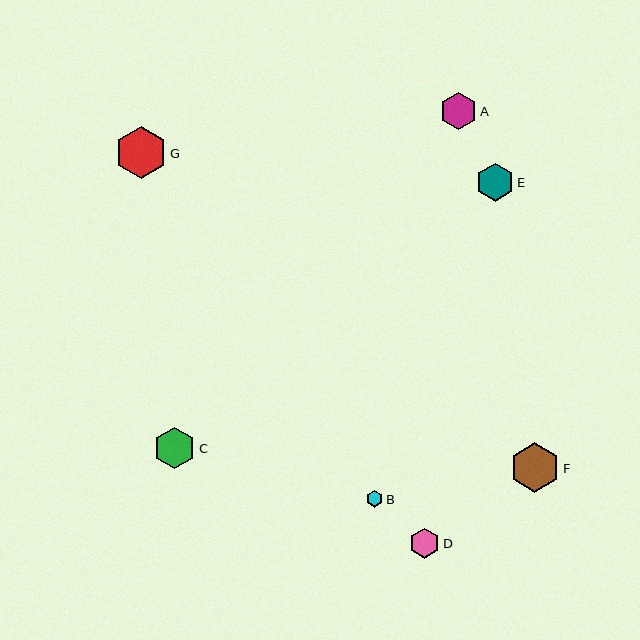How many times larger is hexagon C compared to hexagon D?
Hexagon C is approximately 1.4 times the size of hexagon D.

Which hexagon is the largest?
Hexagon G is the largest with a size of approximately 52 pixels.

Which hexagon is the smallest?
Hexagon B is the smallest with a size of approximately 17 pixels.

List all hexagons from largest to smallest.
From largest to smallest: G, F, C, E, A, D, B.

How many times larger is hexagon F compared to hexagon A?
Hexagon F is approximately 1.3 times the size of hexagon A.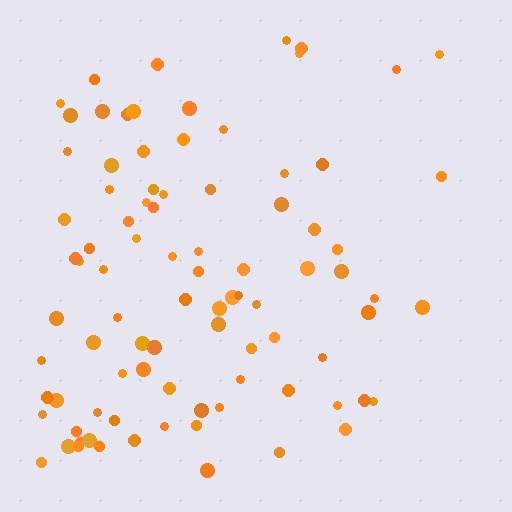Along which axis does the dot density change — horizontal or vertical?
Horizontal.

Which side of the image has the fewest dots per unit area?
The right.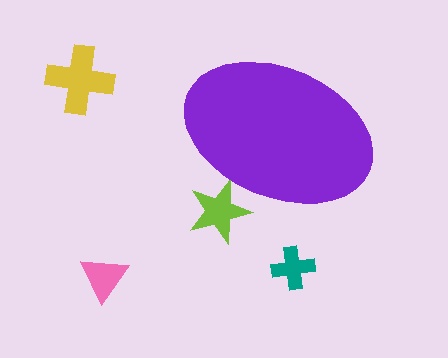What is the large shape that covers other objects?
A purple ellipse.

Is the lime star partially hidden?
Yes, the lime star is partially hidden behind the purple ellipse.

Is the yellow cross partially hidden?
No, the yellow cross is fully visible.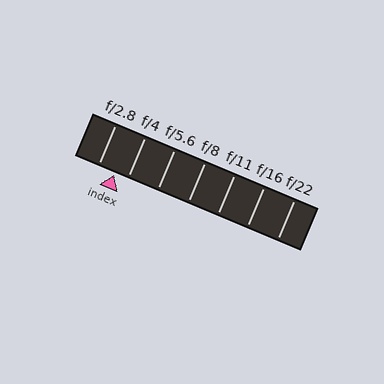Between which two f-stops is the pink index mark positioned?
The index mark is between f/2.8 and f/4.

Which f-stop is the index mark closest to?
The index mark is closest to f/4.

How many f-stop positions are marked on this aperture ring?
There are 7 f-stop positions marked.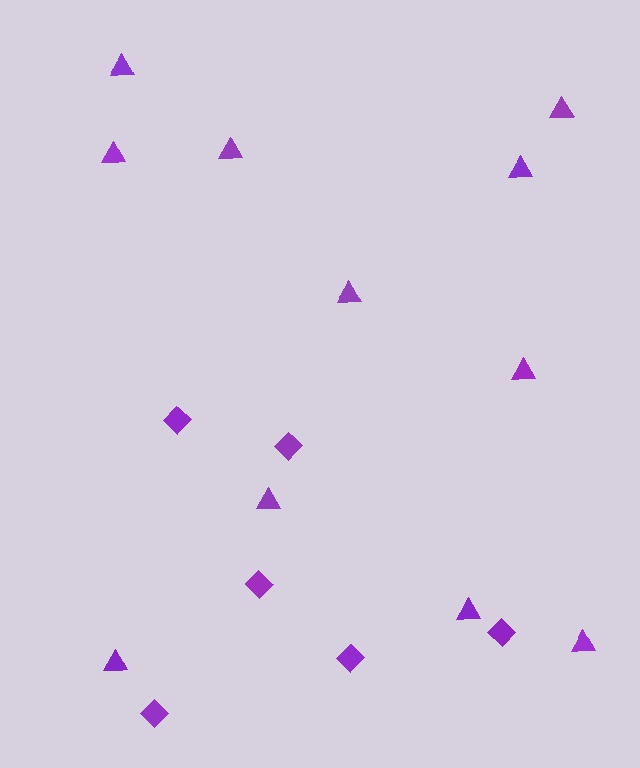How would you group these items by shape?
There are 2 groups: one group of triangles (11) and one group of diamonds (6).